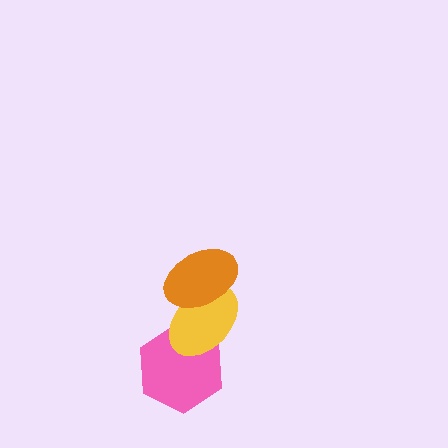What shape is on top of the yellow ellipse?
The orange ellipse is on top of the yellow ellipse.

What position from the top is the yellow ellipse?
The yellow ellipse is 2nd from the top.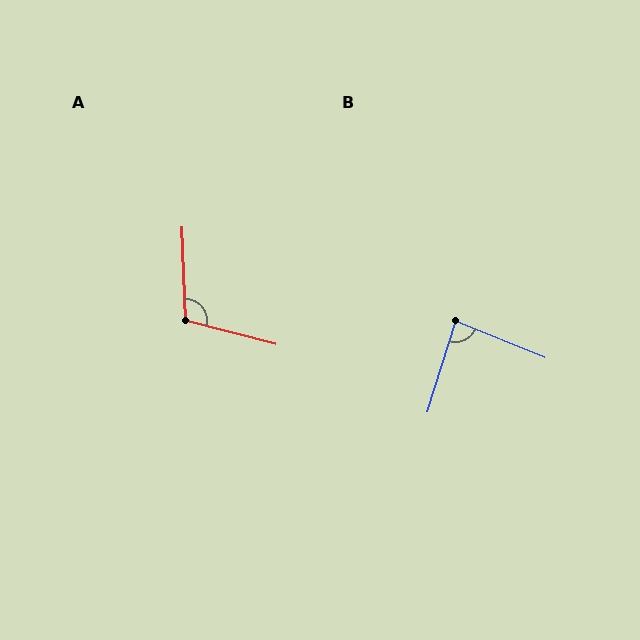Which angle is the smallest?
B, at approximately 85 degrees.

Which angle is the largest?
A, at approximately 106 degrees.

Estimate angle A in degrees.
Approximately 106 degrees.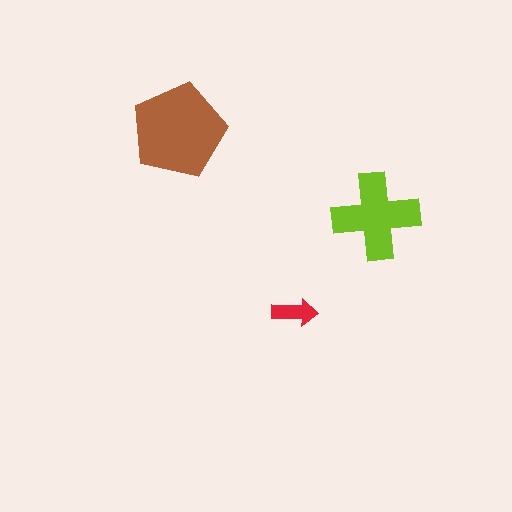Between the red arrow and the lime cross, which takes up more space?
The lime cross.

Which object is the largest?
The brown pentagon.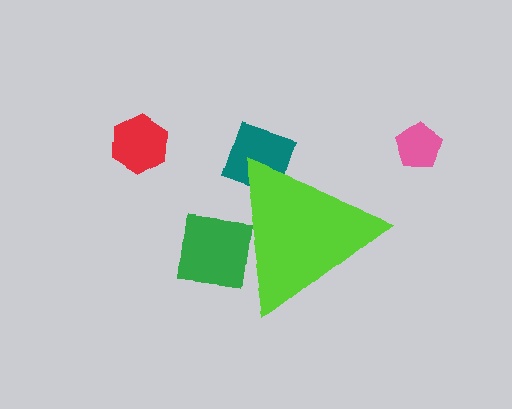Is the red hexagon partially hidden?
No, the red hexagon is fully visible.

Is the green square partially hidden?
Yes, the green square is partially hidden behind the lime triangle.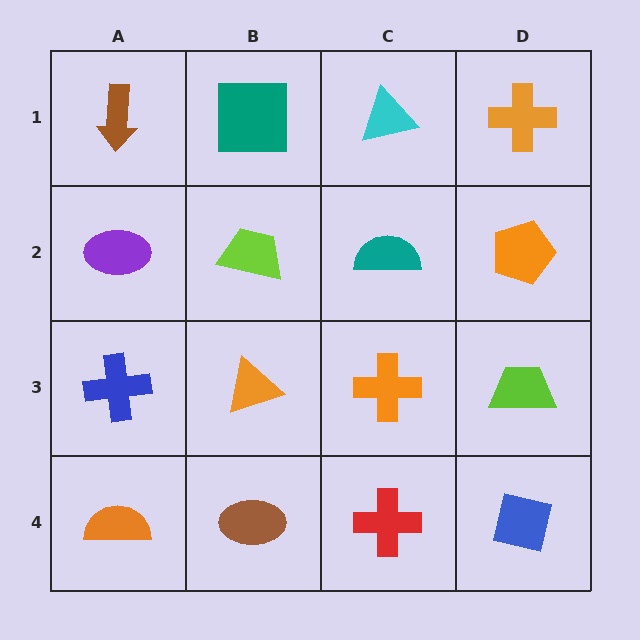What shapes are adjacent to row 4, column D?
A lime trapezoid (row 3, column D), a red cross (row 4, column C).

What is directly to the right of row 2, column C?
An orange pentagon.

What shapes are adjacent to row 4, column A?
A blue cross (row 3, column A), a brown ellipse (row 4, column B).